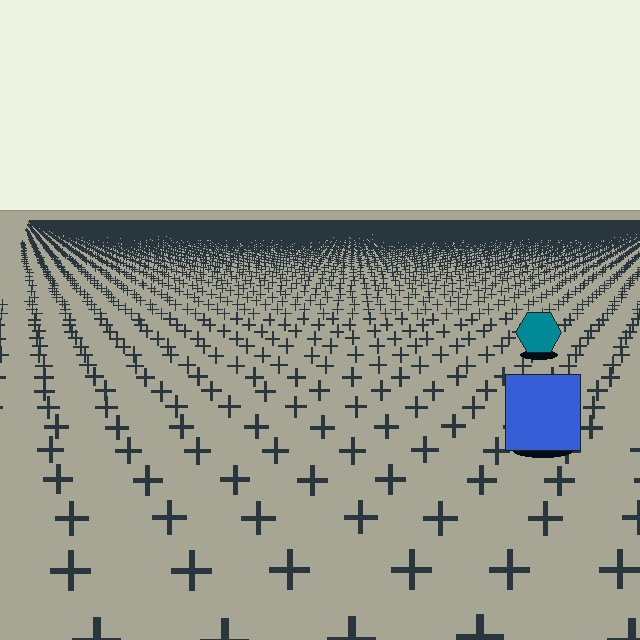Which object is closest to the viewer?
The blue square is closest. The texture marks near it are larger and more spread out.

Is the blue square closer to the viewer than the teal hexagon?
Yes. The blue square is closer — you can tell from the texture gradient: the ground texture is coarser near it.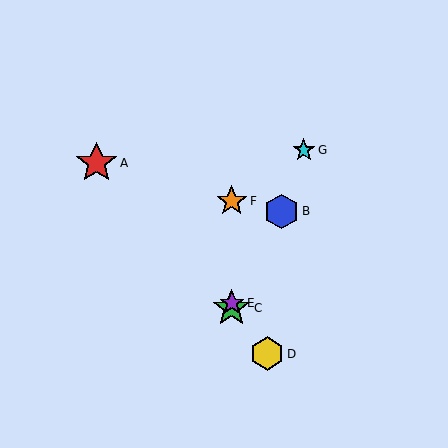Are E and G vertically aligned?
No, E is at x≈232 and G is at x≈304.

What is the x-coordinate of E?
Object E is at x≈232.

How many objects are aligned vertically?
3 objects (C, E, F) are aligned vertically.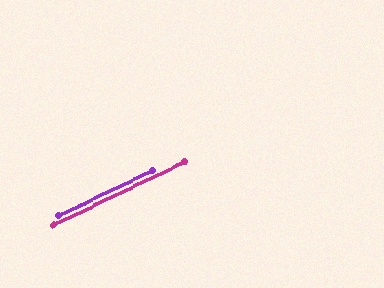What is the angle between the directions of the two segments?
Approximately 0 degrees.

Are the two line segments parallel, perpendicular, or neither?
Parallel — their directions differ by only 0.1°.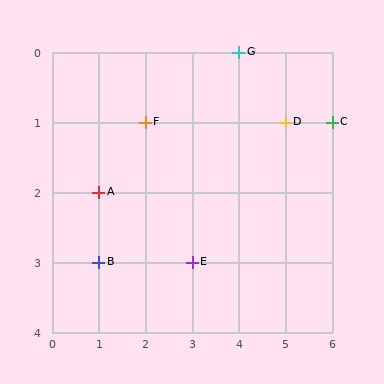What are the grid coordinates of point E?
Point E is at grid coordinates (3, 3).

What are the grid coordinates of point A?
Point A is at grid coordinates (1, 2).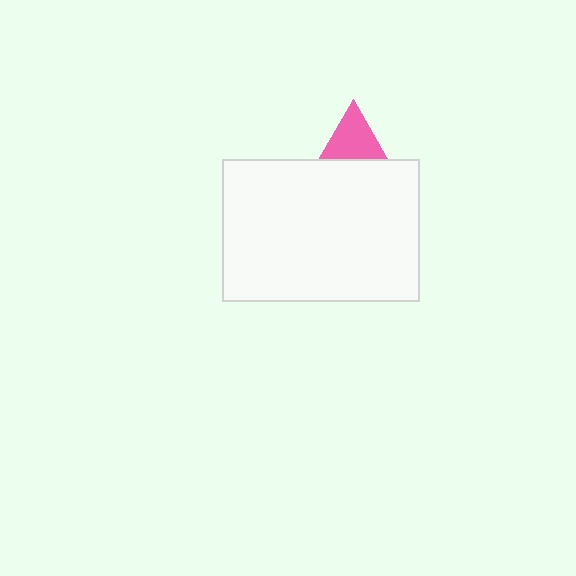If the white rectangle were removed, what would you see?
You would see the complete pink triangle.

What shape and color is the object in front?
The object in front is a white rectangle.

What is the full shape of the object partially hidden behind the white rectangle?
The partially hidden object is a pink triangle.